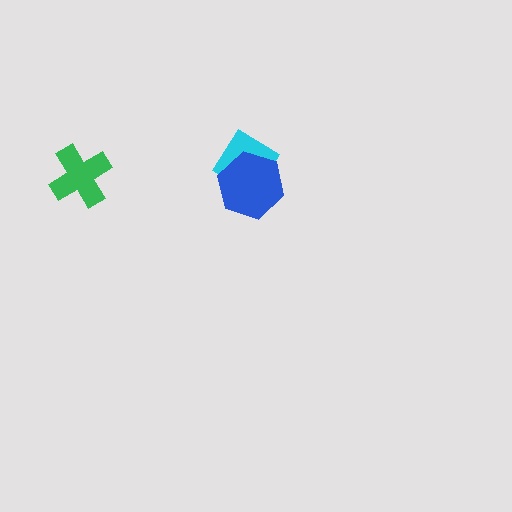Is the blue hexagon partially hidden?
No, no other shape covers it.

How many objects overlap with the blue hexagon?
1 object overlaps with the blue hexagon.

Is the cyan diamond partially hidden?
Yes, it is partially covered by another shape.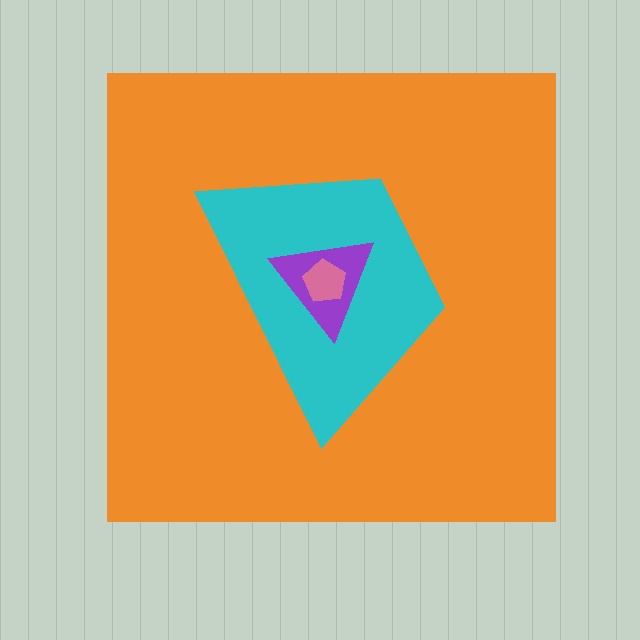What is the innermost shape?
The pink pentagon.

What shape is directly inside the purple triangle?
The pink pentagon.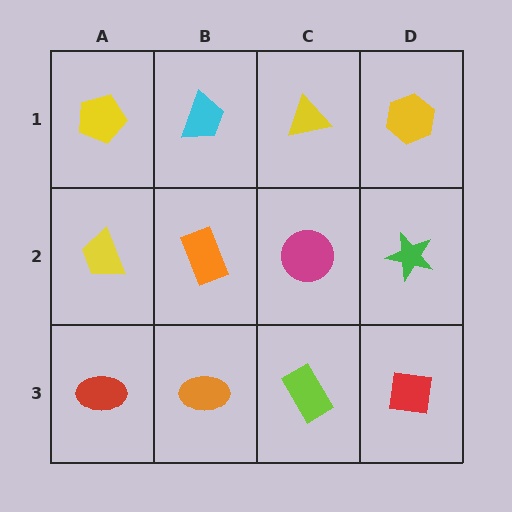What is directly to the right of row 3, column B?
A lime rectangle.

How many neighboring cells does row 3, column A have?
2.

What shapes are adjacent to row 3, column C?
A magenta circle (row 2, column C), an orange ellipse (row 3, column B), a red square (row 3, column D).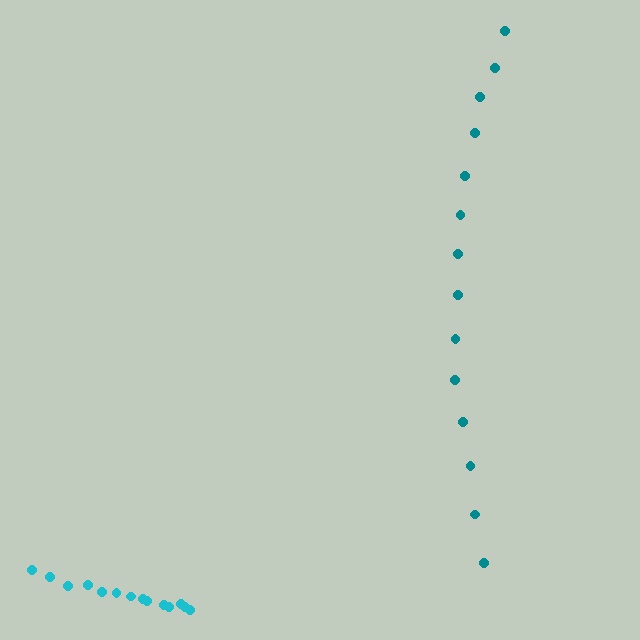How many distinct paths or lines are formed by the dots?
There are 2 distinct paths.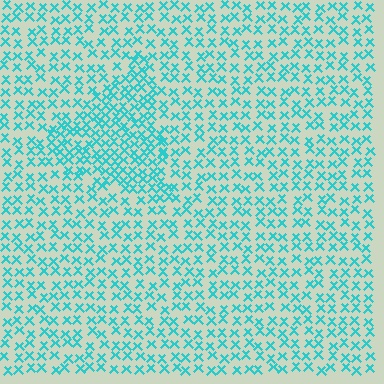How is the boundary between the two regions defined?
The boundary is defined by a change in element density (approximately 1.7x ratio). All elements are the same color, size, and shape.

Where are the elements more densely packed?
The elements are more densely packed inside the triangle boundary.